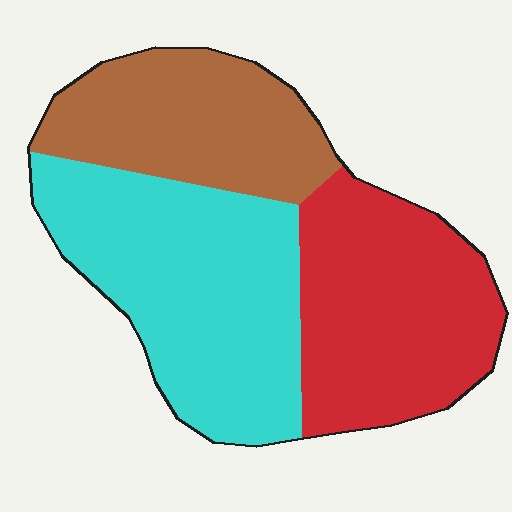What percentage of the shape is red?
Red takes up about one third (1/3) of the shape.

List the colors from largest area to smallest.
From largest to smallest: cyan, red, brown.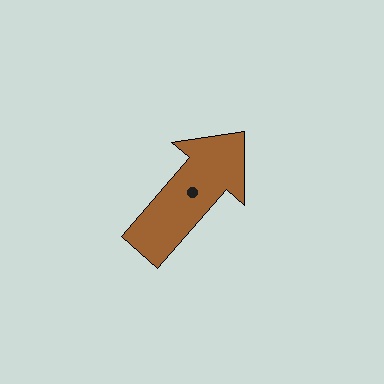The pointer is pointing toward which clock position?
Roughly 1 o'clock.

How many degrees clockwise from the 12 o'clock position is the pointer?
Approximately 41 degrees.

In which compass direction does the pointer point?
Northeast.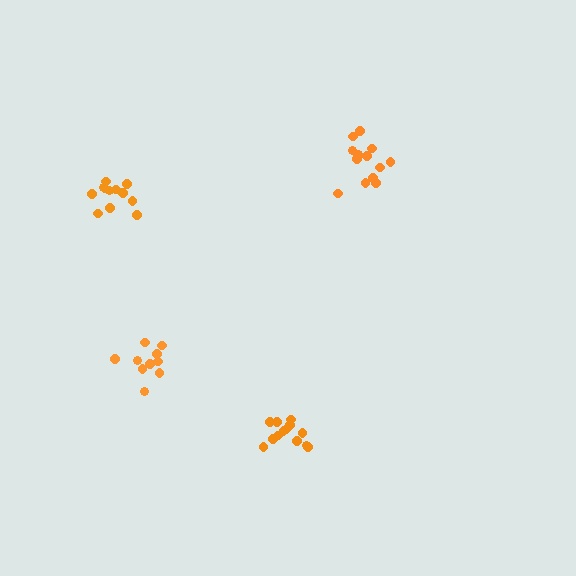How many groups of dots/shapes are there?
There are 4 groups.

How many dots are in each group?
Group 1: 10 dots, Group 2: 13 dots, Group 3: 14 dots, Group 4: 12 dots (49 total).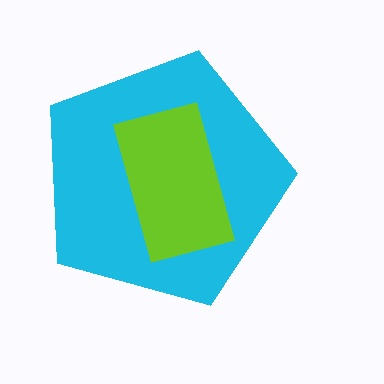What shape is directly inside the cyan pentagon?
The lime rectangle.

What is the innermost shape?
The lime rectangle.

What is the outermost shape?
The cyan pentagon.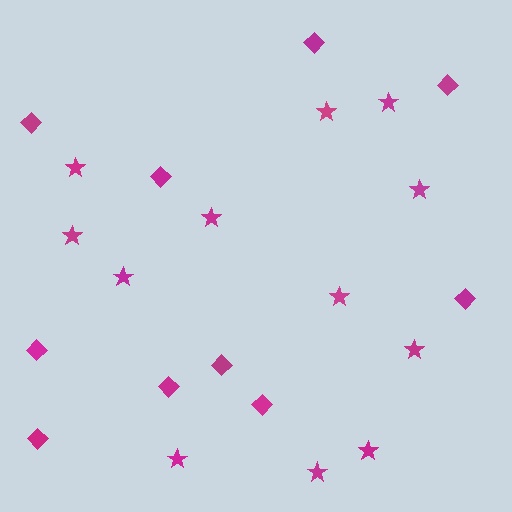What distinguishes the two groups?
There are 2 groups: one group of diamonds (10) and one group of stars (12).